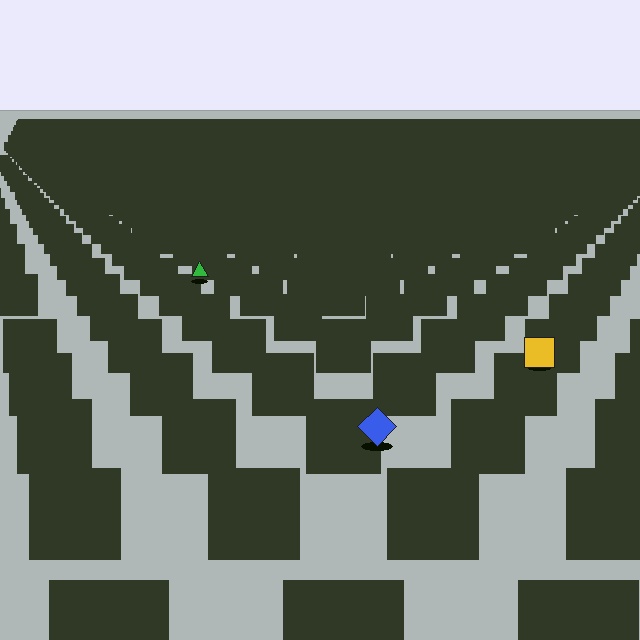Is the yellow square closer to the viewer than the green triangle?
Yes. The yellow square is closer — you can tell from the texture gradient: the ground texture is coarser near it.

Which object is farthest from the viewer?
The green triangle is farthest from the viewer. It appears smaller and the ground texture around it is denser.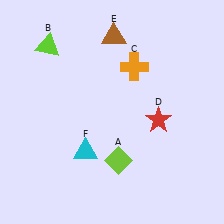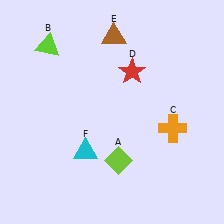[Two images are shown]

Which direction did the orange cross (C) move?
The orange cross (C) moved down.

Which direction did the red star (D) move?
The red star (D) moved up.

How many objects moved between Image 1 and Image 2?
2 objects moved between the two images.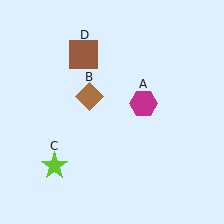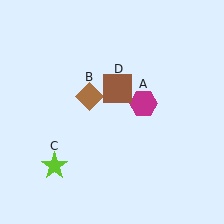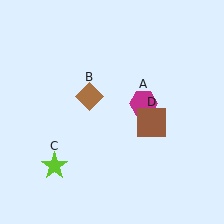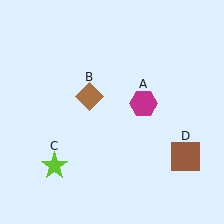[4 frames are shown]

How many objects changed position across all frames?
1 object changed position: brown square (object D).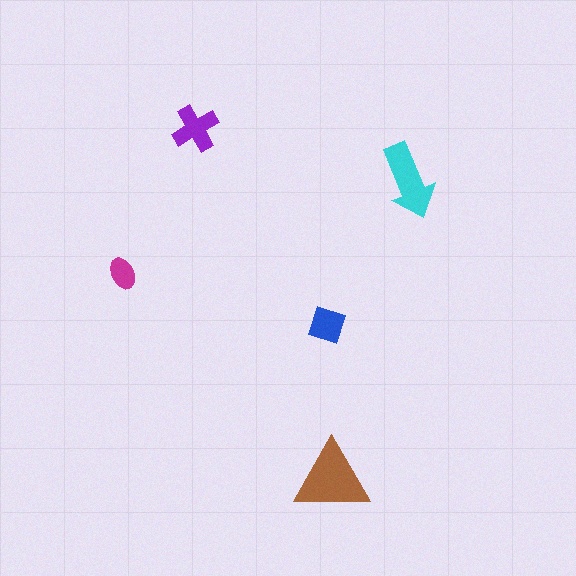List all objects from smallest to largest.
The magenta ellipse, the blue diamond, the purple cross, the cyan arrow, the brown triangle.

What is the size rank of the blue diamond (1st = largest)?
4th.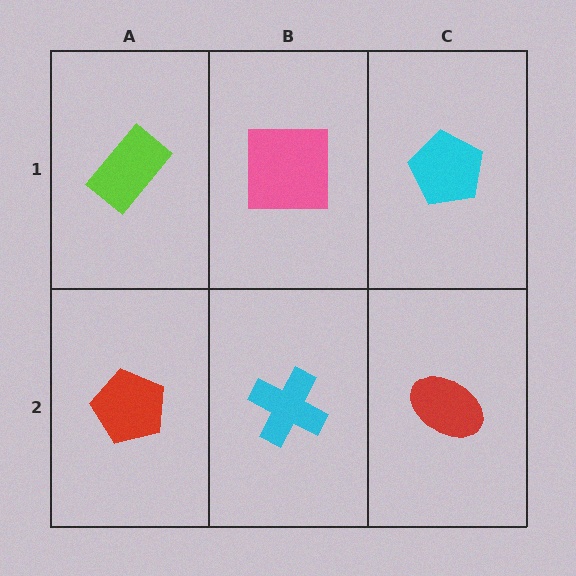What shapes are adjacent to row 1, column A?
A red pentagon (row 2, column A), a pink square (row 1, column B).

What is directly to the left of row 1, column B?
A lime rectangle.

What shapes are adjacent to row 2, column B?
A pink square (row 1, column B), a red pentagon (row 2, column A), a red ellipse (row 2, column C).